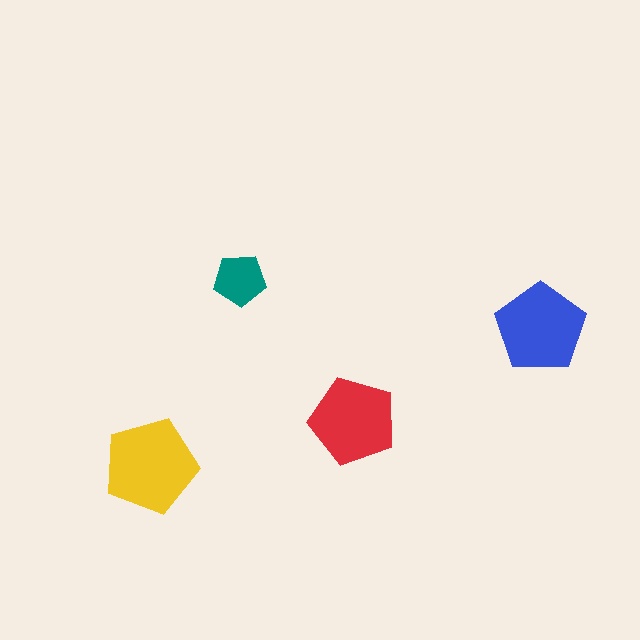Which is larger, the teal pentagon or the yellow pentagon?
The yellow one.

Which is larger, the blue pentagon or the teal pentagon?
The blue one.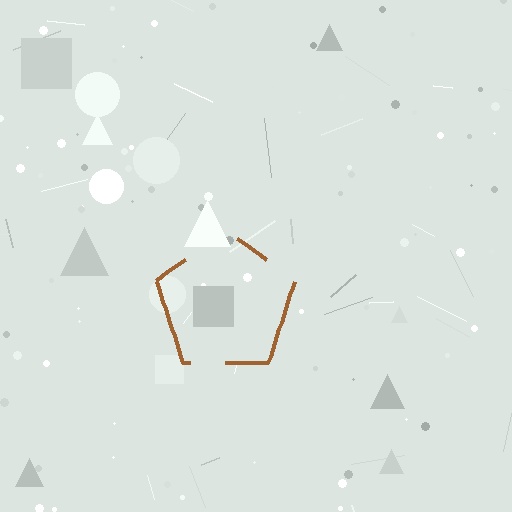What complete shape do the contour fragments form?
The contour fragments form a pentagon.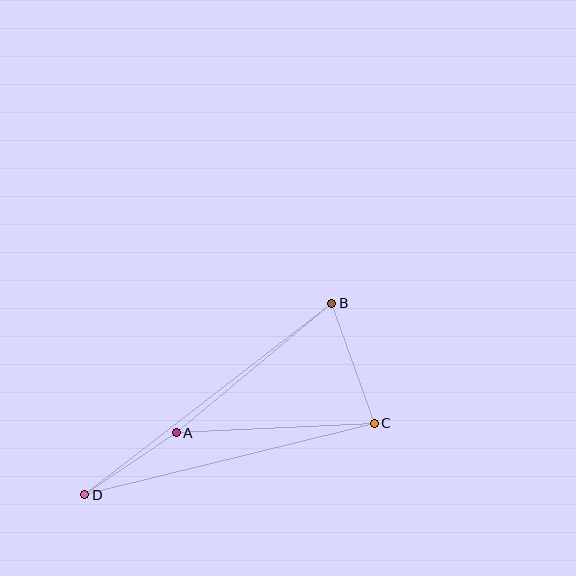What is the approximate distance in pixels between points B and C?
The distance between B and C is approximately 127 pixels.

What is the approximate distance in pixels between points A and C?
The distance between A and C is approximately 198 pixels.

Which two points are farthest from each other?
Points B and D are farthest from each other.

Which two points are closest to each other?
Points A and D are closest to each other.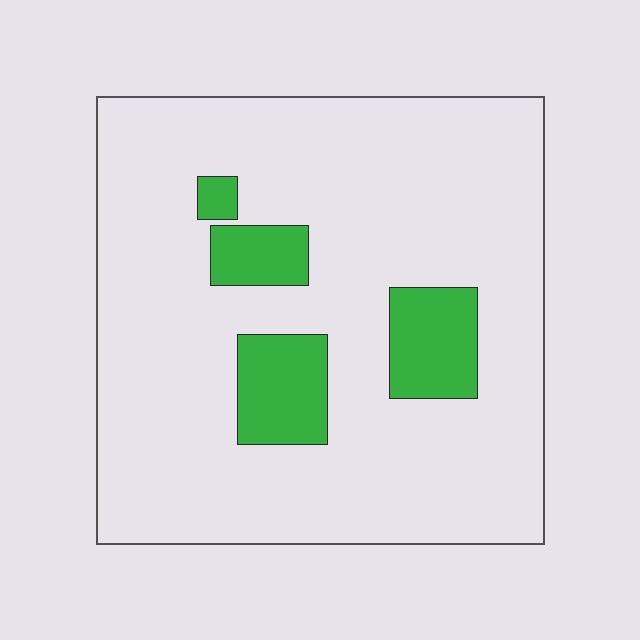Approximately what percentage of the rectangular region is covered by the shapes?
Approximately 15%.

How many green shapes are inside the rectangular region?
4.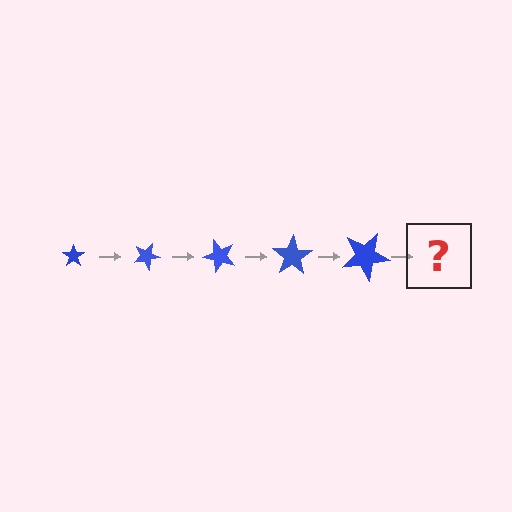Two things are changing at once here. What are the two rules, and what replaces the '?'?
The two rules are that the star grows larger each step and it rotates 25 degrees each step. The '?' should be a star, larger than the previous one and rotated 125 degrees from the start.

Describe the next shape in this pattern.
It should be a star, larger than the previous one and rotated 125 degrees from the start.